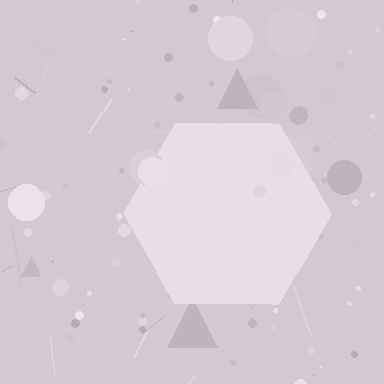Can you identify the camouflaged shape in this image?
The camouflaged shape is a hexagon.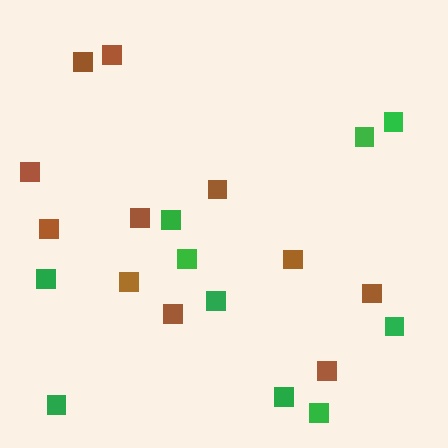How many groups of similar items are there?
There are 2 groups: one group of green squares (10) and one group of brown squares (11).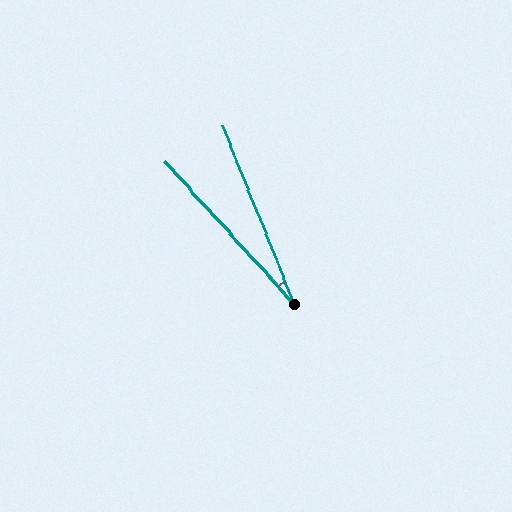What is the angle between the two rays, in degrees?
Approximately 20 degrees.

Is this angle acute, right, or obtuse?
It is acute.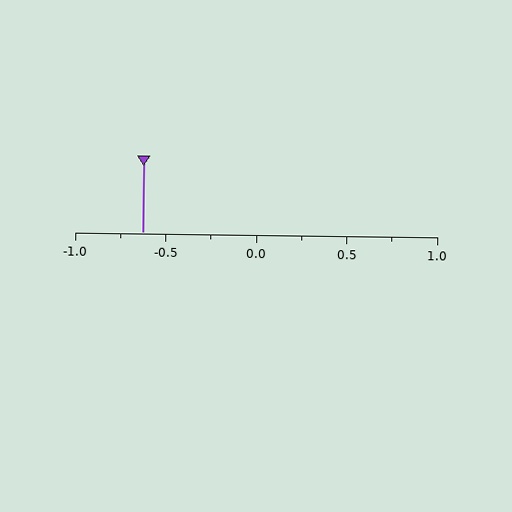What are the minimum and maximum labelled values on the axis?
The axis runs from -1.0 to 1.0.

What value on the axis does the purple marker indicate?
The marker indicates approximately -0.62.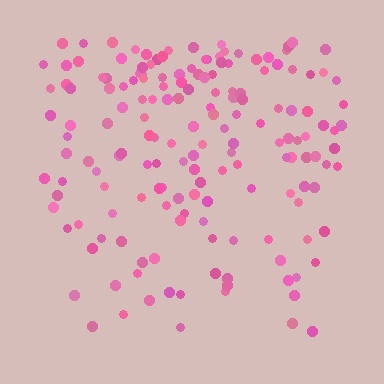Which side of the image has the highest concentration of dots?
The top.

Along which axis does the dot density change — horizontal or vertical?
Vertical.